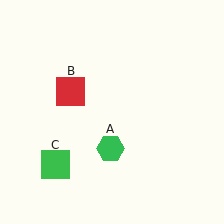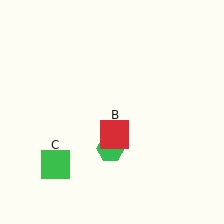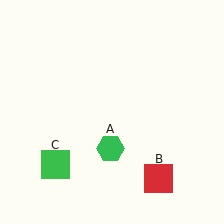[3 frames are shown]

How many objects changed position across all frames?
1 object changed position: red square (object B).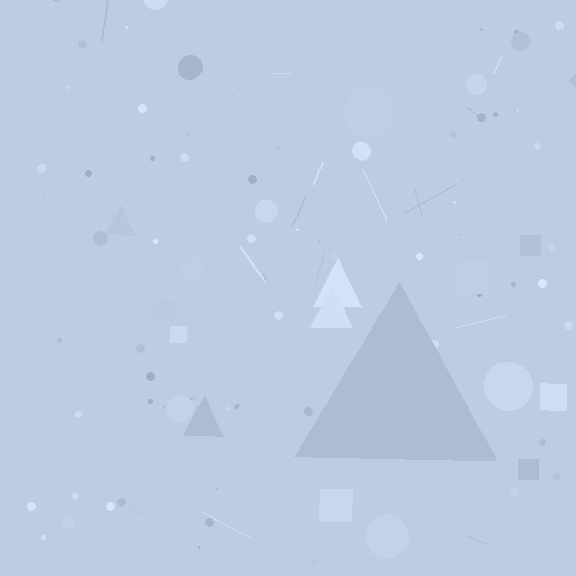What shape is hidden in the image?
A triangle is hidden in the image.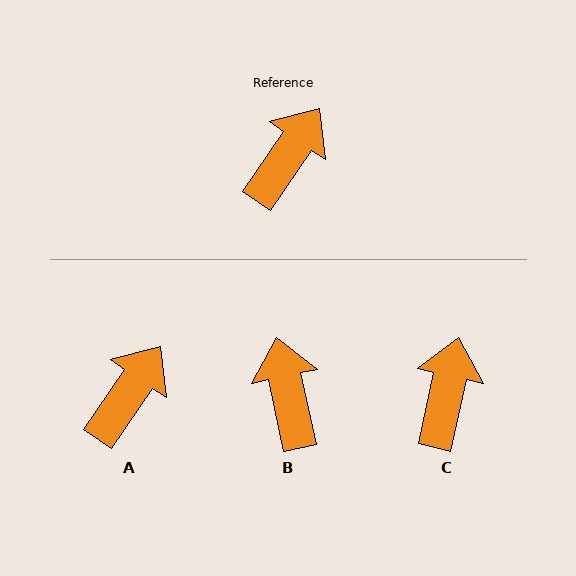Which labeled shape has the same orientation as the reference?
A.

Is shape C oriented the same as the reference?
No, it is off by about 22 degrees.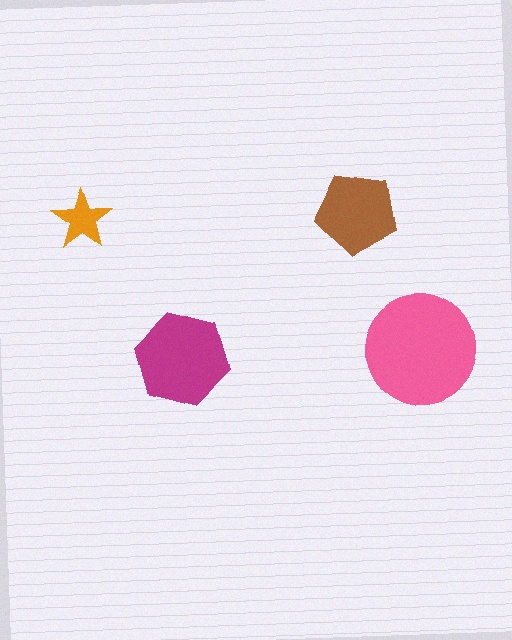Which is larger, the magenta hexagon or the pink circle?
The pink circle.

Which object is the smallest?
The orange star.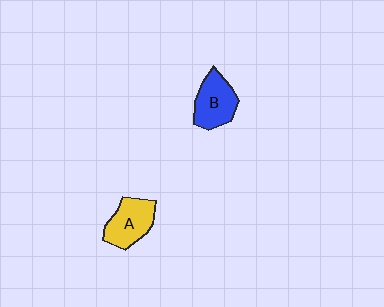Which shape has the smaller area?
Shape B (blue).